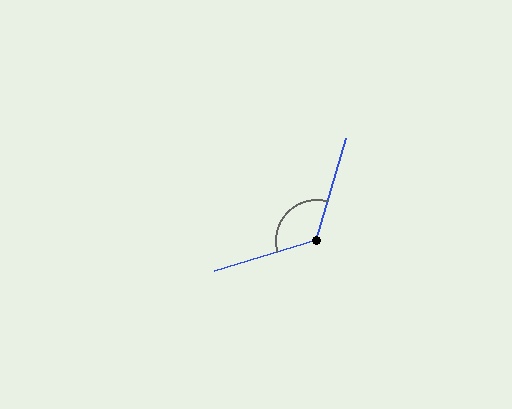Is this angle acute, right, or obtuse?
It is obtuse.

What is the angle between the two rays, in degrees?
Approximately 123 degrees.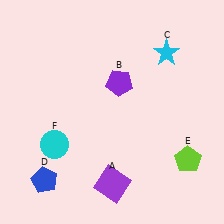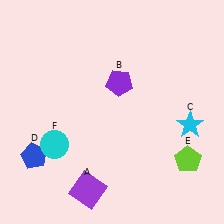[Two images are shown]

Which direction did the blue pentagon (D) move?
The blue pentagon (D) moved up.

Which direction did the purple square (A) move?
The purple square (A) moved left.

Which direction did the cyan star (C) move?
The cyan star (C) moved down.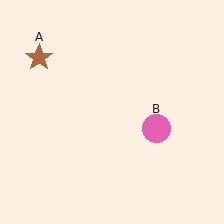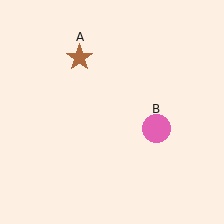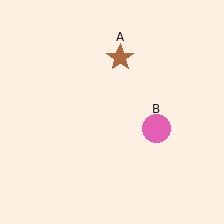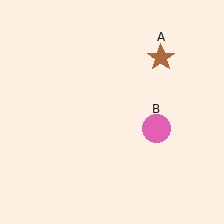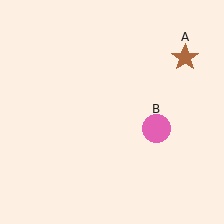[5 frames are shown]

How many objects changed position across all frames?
1 object changed position: brown star (object A).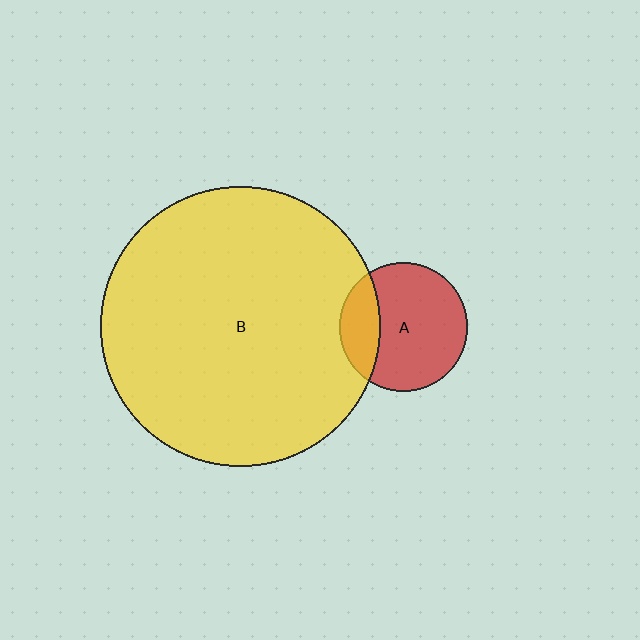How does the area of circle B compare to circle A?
Approximately 4.8 times.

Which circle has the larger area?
Circle B (yellow).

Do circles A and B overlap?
Yes.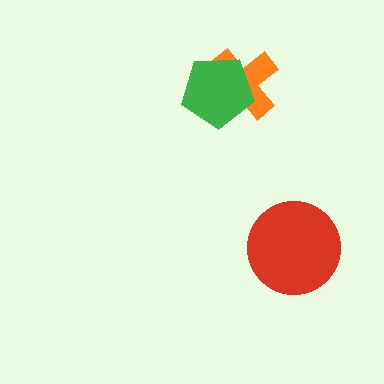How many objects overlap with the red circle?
0 objects overlap with the red circle.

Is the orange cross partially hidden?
Yes, it is partially covered by another shape.